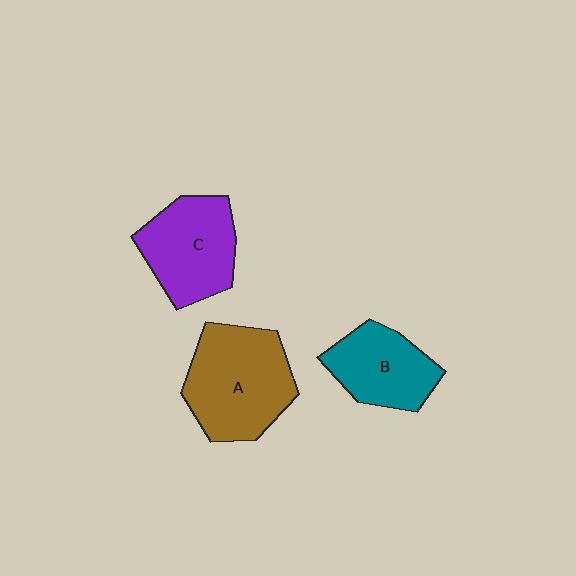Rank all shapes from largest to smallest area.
From largest to smallest: A (brown), C (purple), B (teal).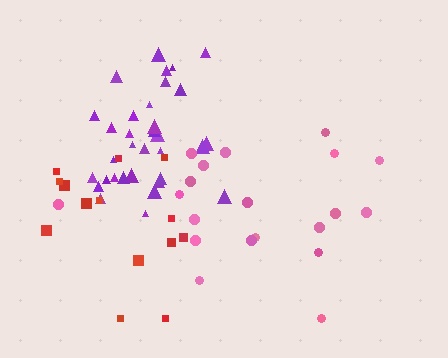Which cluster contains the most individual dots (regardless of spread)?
Purple (33).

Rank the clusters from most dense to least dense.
purple, pink, red.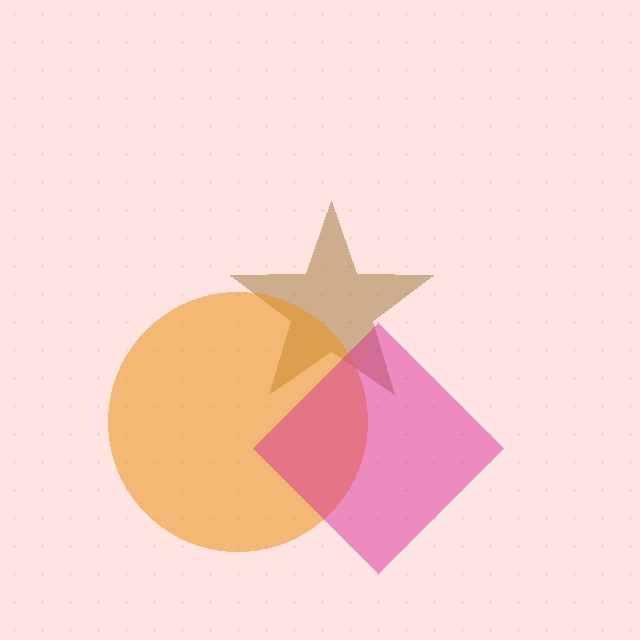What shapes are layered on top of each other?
The layered shapes are: a brown star, an orange circle, a magenta diamond.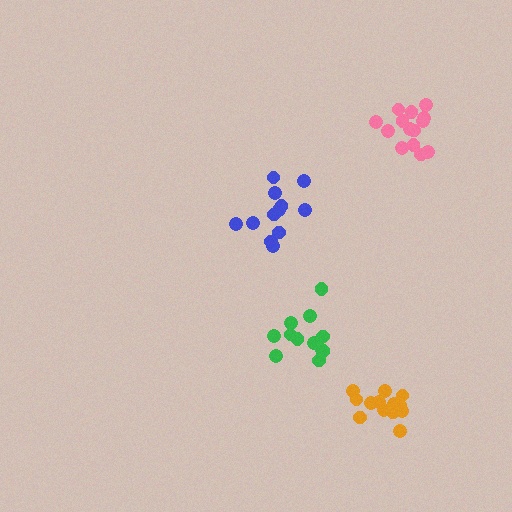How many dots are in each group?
Group 1: 12 dots, Group 2: 12 dots, Group 3: 13 dots, Group 4: 14 dots (51 total).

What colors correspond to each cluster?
The clusters are colored: blue, green, orange, pink.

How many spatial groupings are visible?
There are 4 spatial groupings.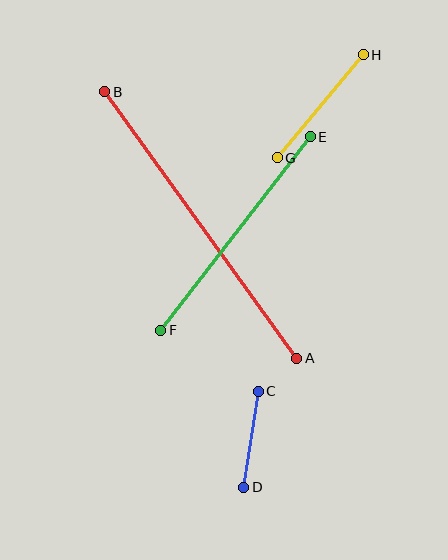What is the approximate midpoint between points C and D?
The midpoint is at approximately (251, 439) pixels.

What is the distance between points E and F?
The distance is approximately 245 pixels.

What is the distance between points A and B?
The distance is approximately 329 pixels.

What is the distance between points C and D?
The distance is approximately 97 pixels.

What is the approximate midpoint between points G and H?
The midpoint is at approximately (320, 106) pixels.